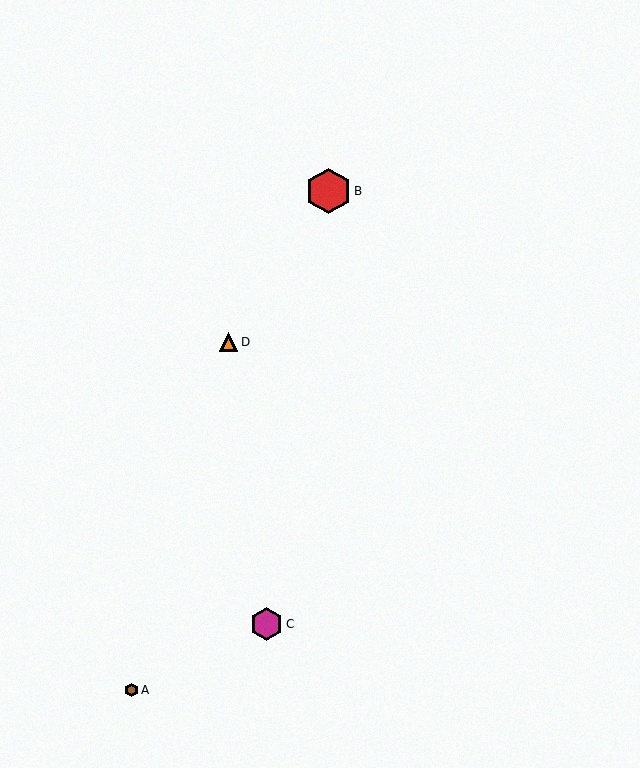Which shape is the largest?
The red hexagon (labeled B) is the largest.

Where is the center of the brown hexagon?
The center of the brown hexagon is at (131, 690).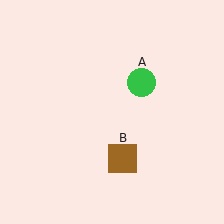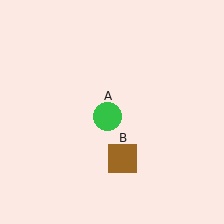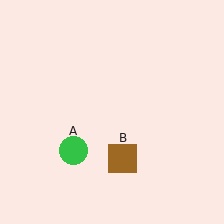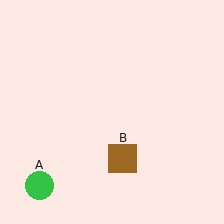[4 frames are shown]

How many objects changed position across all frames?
1 object changed position: green circle (object A).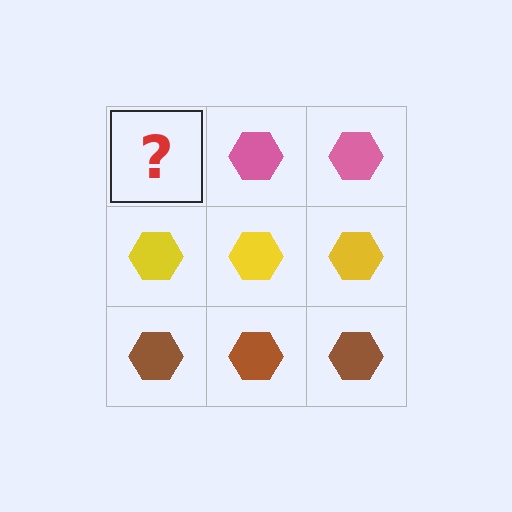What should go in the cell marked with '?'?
The missing cell should contain a pink hexagon.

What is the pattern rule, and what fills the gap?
The rule is that each row has a consistent color. The gap should be filled with a pink hexagon.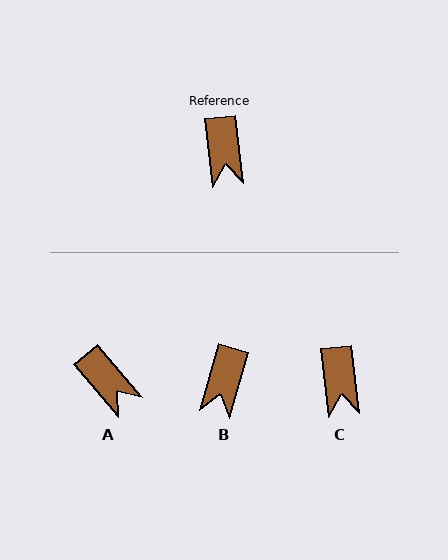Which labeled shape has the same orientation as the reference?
C.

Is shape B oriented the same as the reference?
No, it is off by about 22 degrees.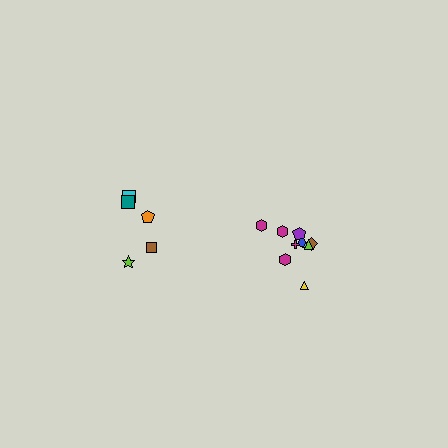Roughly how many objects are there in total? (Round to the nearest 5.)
Roughly 15 objects in total.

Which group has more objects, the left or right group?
The right group.